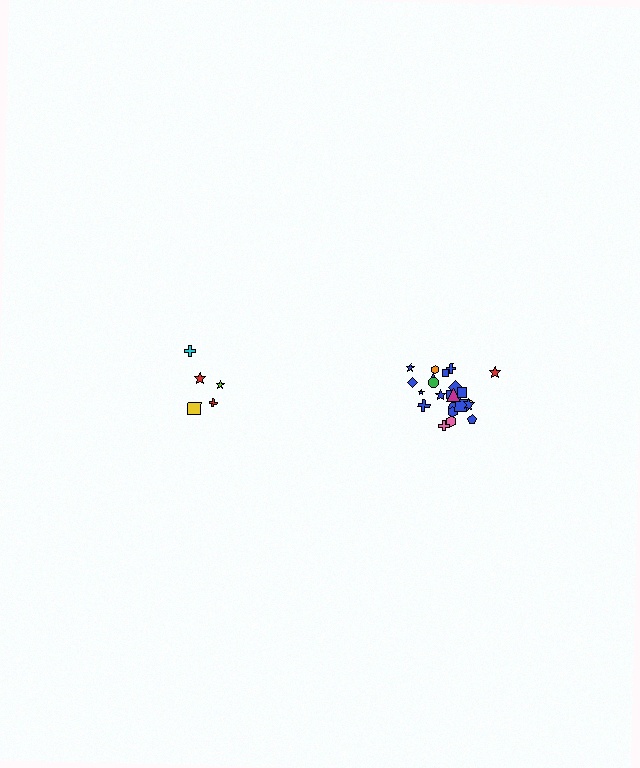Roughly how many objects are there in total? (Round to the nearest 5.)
Roughly 30 objects in total.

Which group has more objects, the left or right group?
The right group.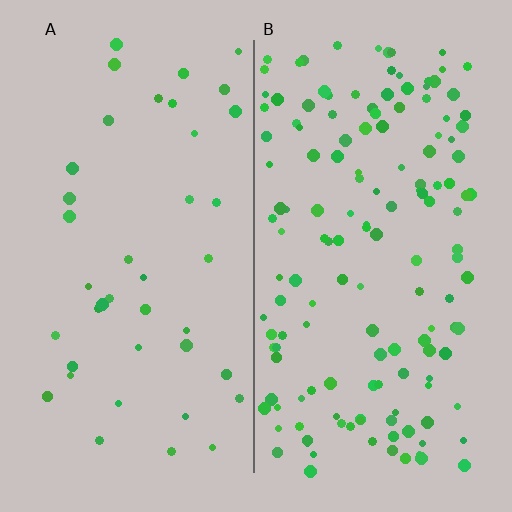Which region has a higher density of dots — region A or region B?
B (the right).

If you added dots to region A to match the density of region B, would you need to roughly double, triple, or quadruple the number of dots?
Approximately quadruple.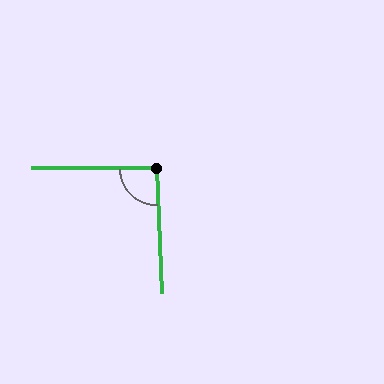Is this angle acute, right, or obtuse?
It is approximately a right angle.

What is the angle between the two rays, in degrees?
Approximately 92 degrees.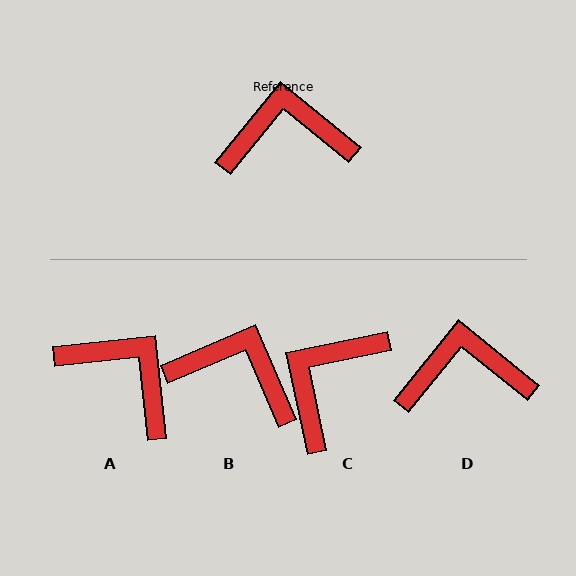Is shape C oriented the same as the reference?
No, it is off by about 51 degrees.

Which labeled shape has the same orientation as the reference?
D.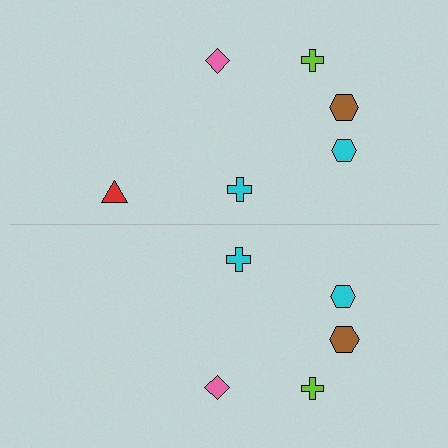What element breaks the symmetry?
A red triangle is missing from the bottom side.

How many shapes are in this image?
There are 11 shapes in this image.